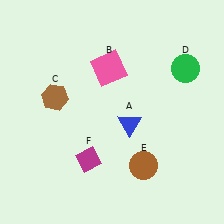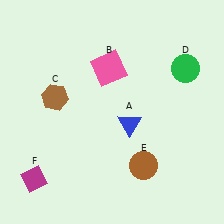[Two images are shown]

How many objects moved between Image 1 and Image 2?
1 object moved between the two images.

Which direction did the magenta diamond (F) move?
The magenta diamond (F) moved left.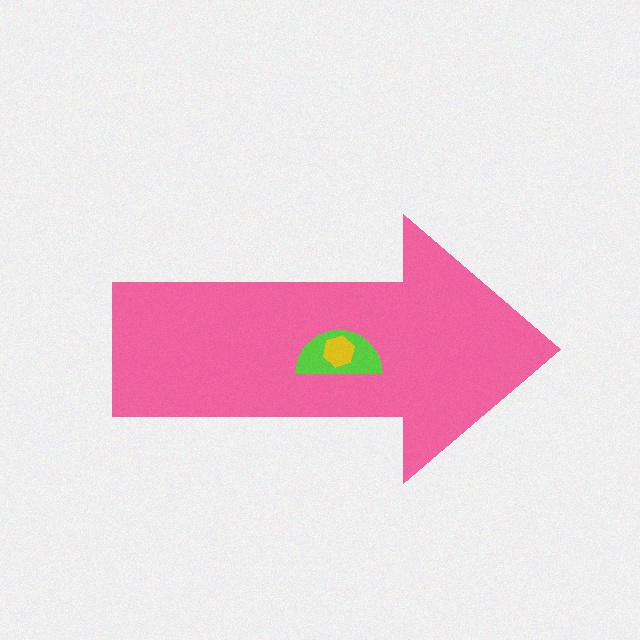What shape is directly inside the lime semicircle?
The yellow hexagon.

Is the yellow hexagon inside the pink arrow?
Yes.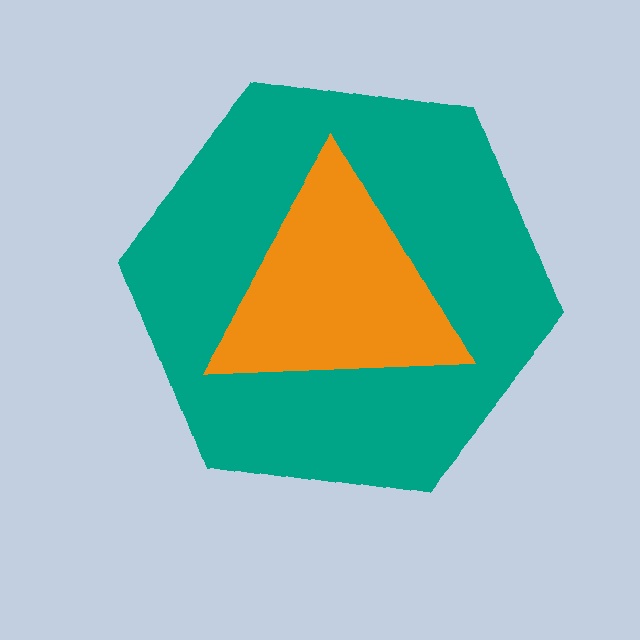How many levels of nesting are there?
2.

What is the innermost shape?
The orange triangle.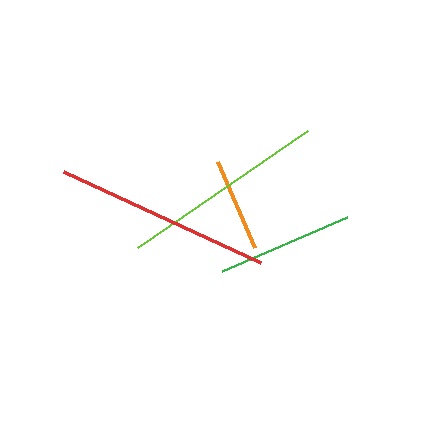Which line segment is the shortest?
The orange line is the shortest at approximately 93 pixels.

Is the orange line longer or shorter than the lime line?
The lime line is longer than the orange line.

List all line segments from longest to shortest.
From longest to shortest: red, lime, green, orange.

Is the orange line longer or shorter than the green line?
The green line is longer than the orange line.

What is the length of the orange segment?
The orange segment is approximately 93 pixels long.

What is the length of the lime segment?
The lime segment is approximately 207 pixels long.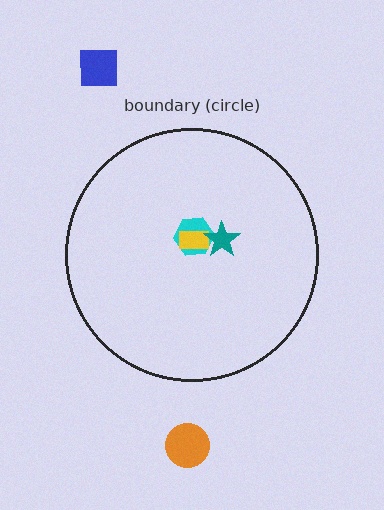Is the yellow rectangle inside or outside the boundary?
Inside.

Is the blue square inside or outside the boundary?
Outside.